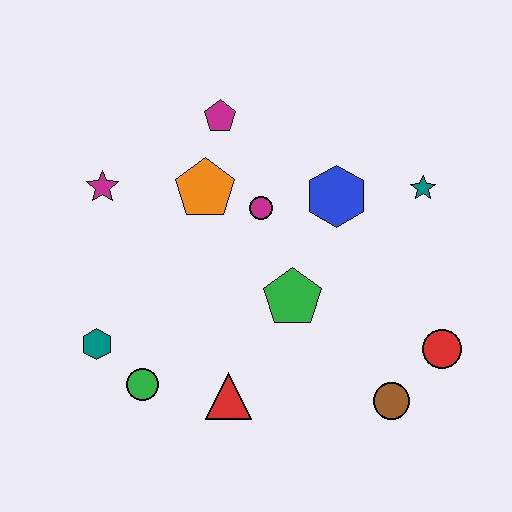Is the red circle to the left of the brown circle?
No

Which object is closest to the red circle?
The brown circle is closest to the red circle.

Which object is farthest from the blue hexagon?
The teal hexagon is farthest from the blue hexagon.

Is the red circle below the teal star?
Yes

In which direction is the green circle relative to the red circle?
The green circle is to the left of the red circle.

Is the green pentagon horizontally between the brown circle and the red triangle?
Yes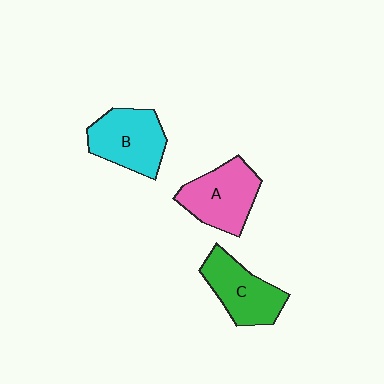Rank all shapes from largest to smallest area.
From largest to smallest: A (pink), B (cyan), C (green).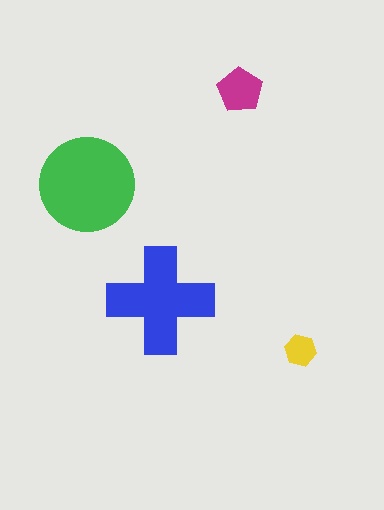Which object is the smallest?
The yellow hexagon.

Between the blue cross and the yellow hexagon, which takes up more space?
The blue cross.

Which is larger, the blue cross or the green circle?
The green circle.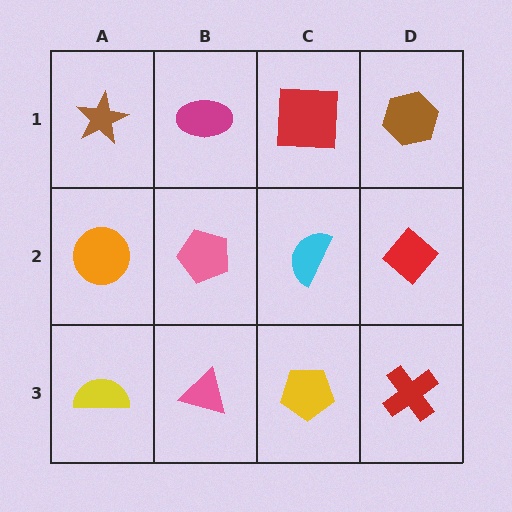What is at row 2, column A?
An orange circle.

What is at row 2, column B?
A pink pentagon.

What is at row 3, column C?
A yellow pentagon.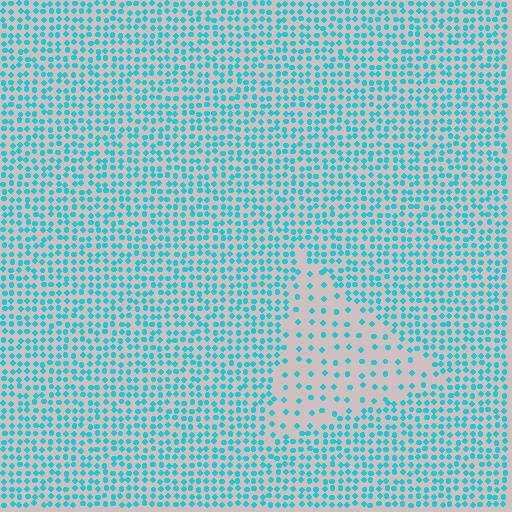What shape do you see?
I see a triangle.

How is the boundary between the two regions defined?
The boundary is defined by a change in element density (approximately 2.6x ratio). All elements are the same color, size, and shape.